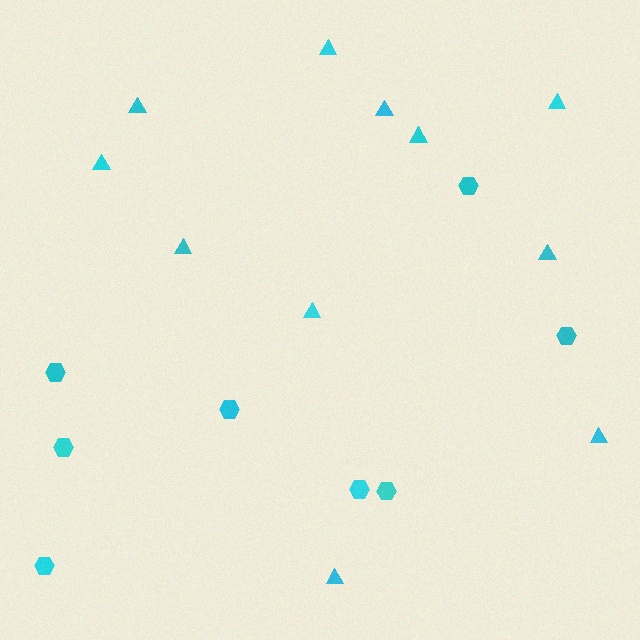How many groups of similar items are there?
There are 2 groups: one group of triangles (11) and one group of hexagons (8).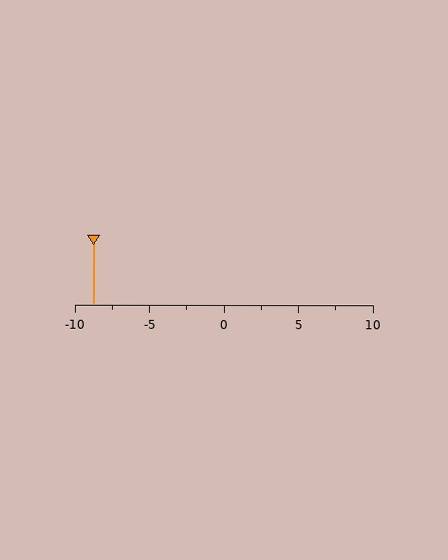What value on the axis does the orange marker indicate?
The marker indicates approximately -8.8.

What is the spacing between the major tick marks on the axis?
The major ticks are spaced 5 apart.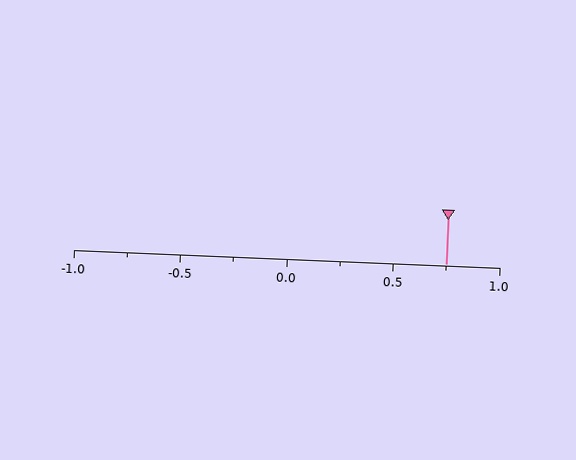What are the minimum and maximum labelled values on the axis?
The axis runs from -1.0 to 1.0.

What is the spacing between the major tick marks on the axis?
The major ticks are spaced 0.5 apart.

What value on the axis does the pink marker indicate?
The marker indicates approximately 0.75.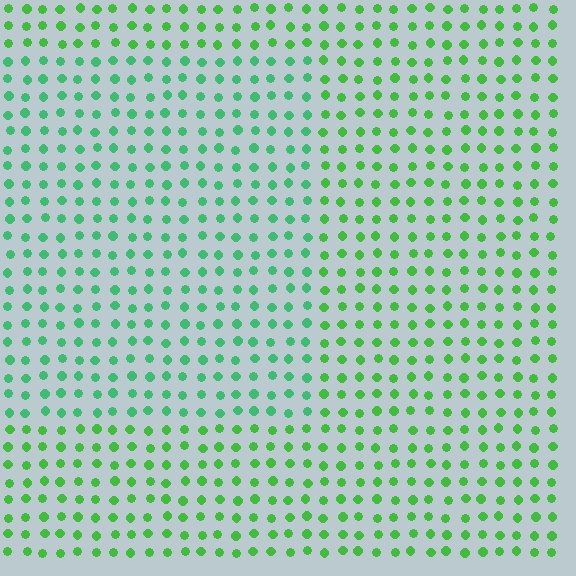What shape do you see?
I see a rectangle.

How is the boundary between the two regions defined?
The boundary is defined purely by a slight shift in hue (about 28 degrees). Spacing, size, and orientation are identical on both sides.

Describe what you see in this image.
The image is filled with small green elements in a uniform arrangement. A rectangle-shaped region is visible where the elements are tinted to a slightly different hue, forming a subtle color boundary.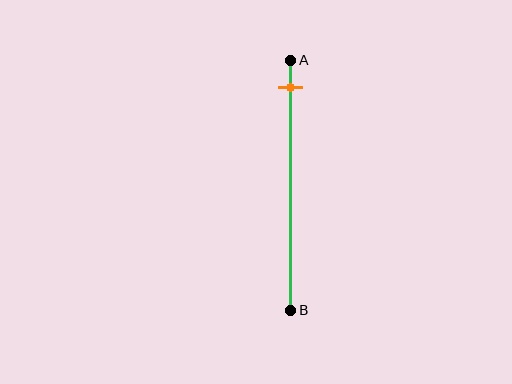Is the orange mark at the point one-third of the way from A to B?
No, the mark is at about 10% from A, not at the 33% one-third point.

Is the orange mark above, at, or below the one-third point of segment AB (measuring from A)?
The orange mark is above the one-third point of segment AB.